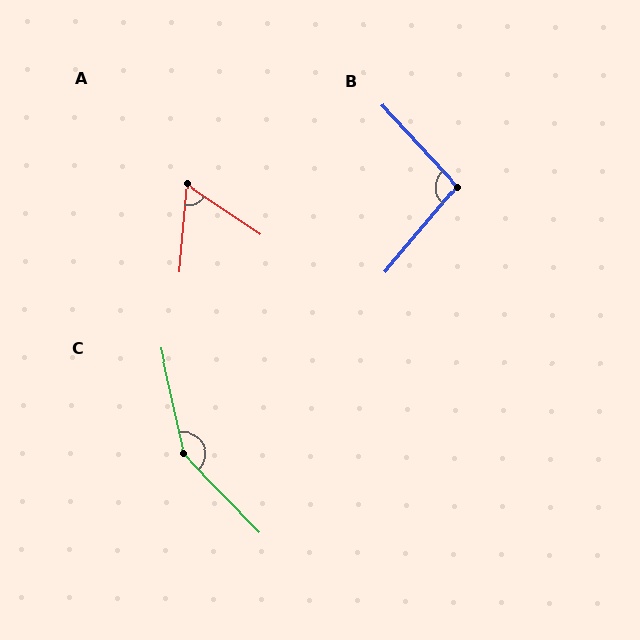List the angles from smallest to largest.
A (61°), B (98°), C (148°).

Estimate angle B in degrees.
Approximately 98 degrees.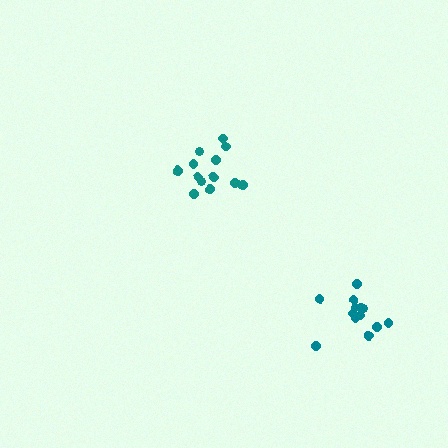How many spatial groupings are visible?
There are 2 spatial groupings.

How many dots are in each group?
Group 1: 13 dots, Group 2: 14 dots (27 total).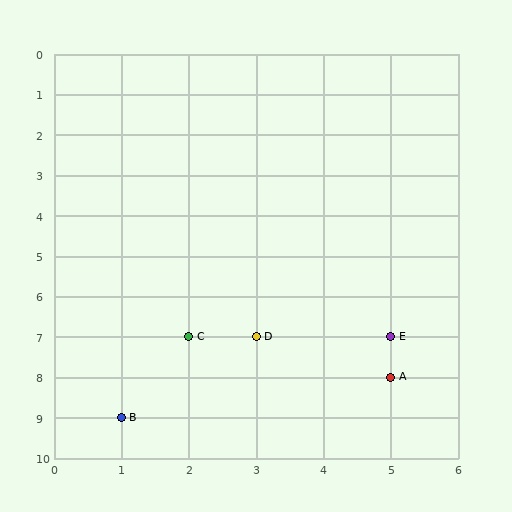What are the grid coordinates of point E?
Point E is at grid coordinates (5, 7).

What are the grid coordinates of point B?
Point B is at grid coordinates (1, 9).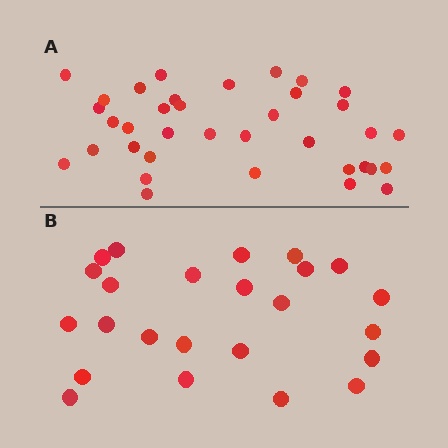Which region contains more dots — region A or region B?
Region A (the top region) has more dots.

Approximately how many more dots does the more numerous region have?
Region A has roughly 12 or so more dots than region B.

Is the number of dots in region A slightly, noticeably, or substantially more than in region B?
Region A has substantially more. The ratio is roughly 1.5 to 1.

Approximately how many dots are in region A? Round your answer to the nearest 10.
About 40 dots. (The exact count is 36, which rounds to 40.)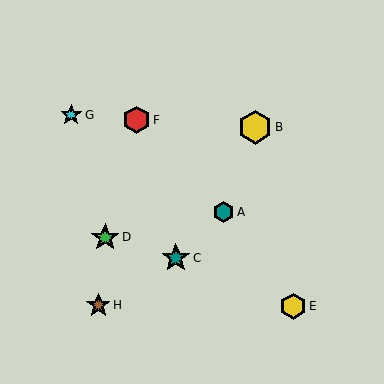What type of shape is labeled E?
Shape E is a yellow hexagon.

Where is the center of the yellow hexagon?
The center of the yellow hexagon is at (293, 306).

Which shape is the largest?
The yellow hexagon (labeled B) is the largest.